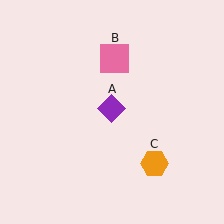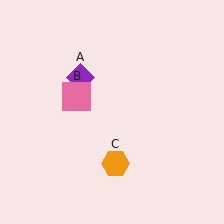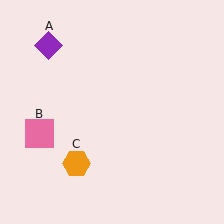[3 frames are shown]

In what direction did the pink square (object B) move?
The pink square (object B) moved down and to the left.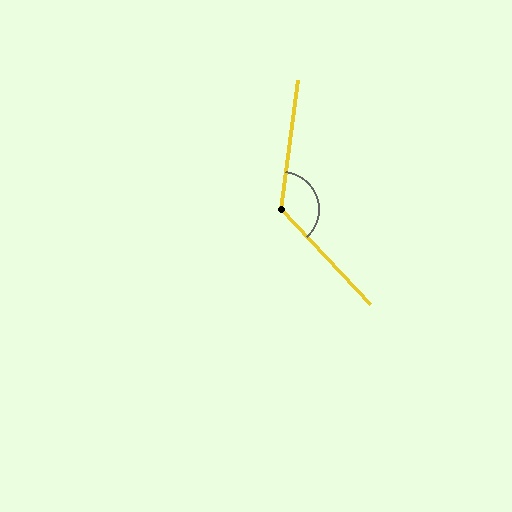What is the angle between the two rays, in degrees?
Approximately 130 degrees.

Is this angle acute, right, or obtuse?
It is obtuse.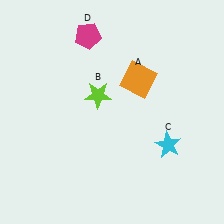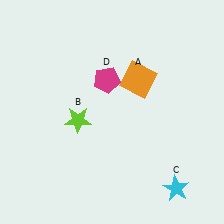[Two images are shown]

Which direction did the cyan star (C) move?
The cyan star (C) moved down.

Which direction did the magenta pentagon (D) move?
The magenta pentagon (D) moved down.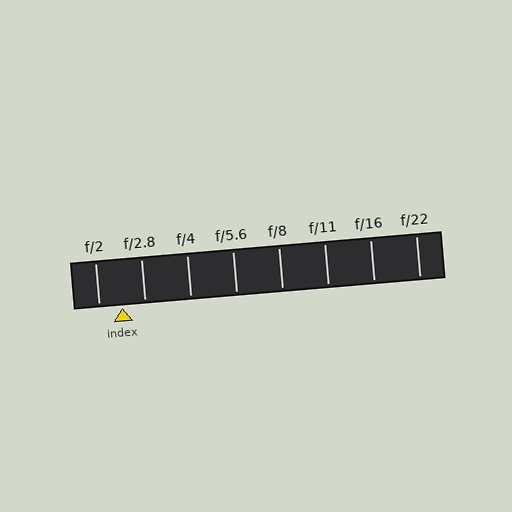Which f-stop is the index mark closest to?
The index mark is closest to f/2.8.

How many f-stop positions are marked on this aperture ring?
There are 8 f-stop positions marked.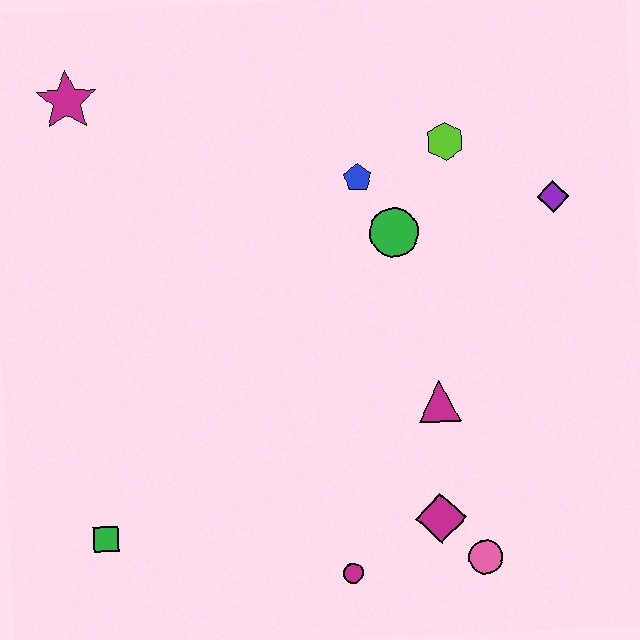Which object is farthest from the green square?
The purple diamond is farthest from the green square.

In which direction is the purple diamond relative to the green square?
The purple diamond is to the right of the green square.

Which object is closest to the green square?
The magenta circle is closest to the green square.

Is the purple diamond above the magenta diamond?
Yes